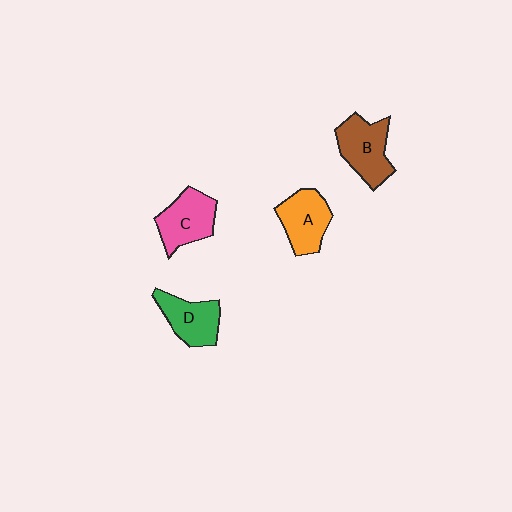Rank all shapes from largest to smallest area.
From largest to smallest: B (brown), C (pink), A (orange), D (green).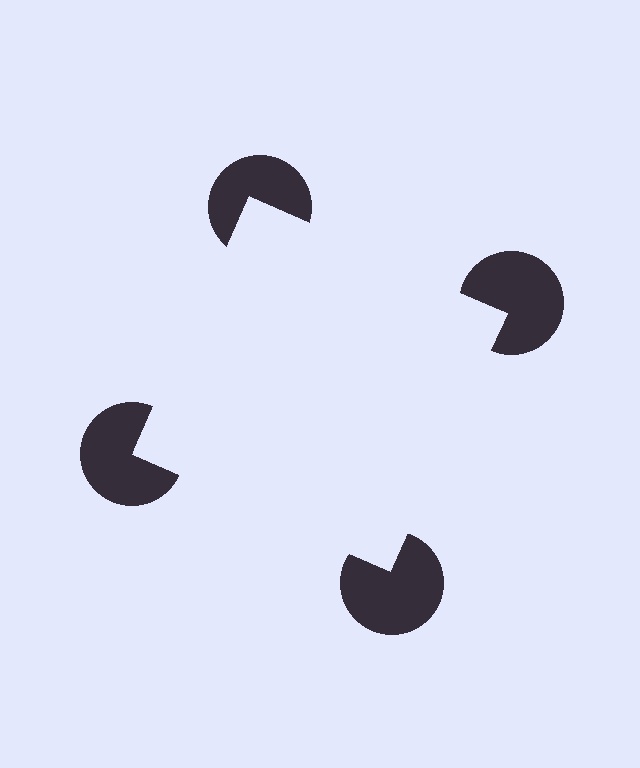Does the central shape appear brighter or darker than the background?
It typically appears slightly brighter than the background, even though no actual brightness change is drawn.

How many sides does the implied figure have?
4 sides.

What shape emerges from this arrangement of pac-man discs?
An illusory square — its edges are inferred from the aligned wedge cuts in the pac-man discs, not physically drawn.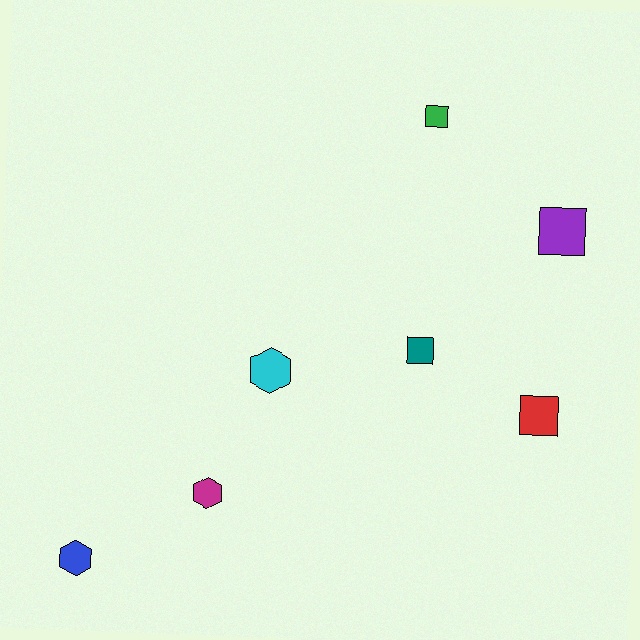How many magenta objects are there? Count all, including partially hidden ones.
There is 1 magenta object.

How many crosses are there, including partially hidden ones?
There are no crosses.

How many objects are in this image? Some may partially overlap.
There are 7 objects.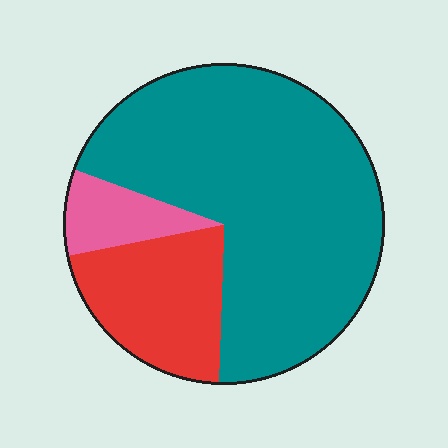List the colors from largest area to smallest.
From largest to smallest: teal, red, pink.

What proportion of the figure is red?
Red takes up between a sixth and a third of the figure.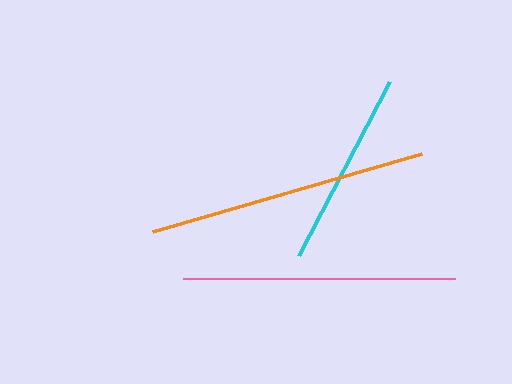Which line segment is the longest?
The orange line is the longest at approximately 279 pixels.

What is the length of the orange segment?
The orange segment is approximately 279 pixels long.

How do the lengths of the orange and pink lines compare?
The orange and pink lines are approximately the same length.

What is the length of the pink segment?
The pink segment is approximately 272 pixels long.